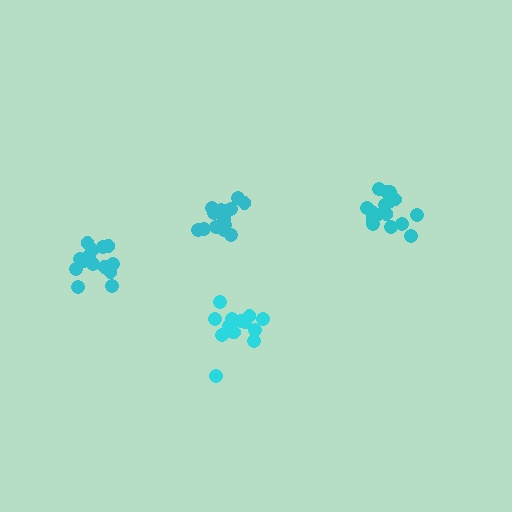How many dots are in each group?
Group 1: 14 dots, Group 2: 14 dots, Group 3: 16 dots, Group 4: 17 dots (61 total).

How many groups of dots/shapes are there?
There are 4 groups.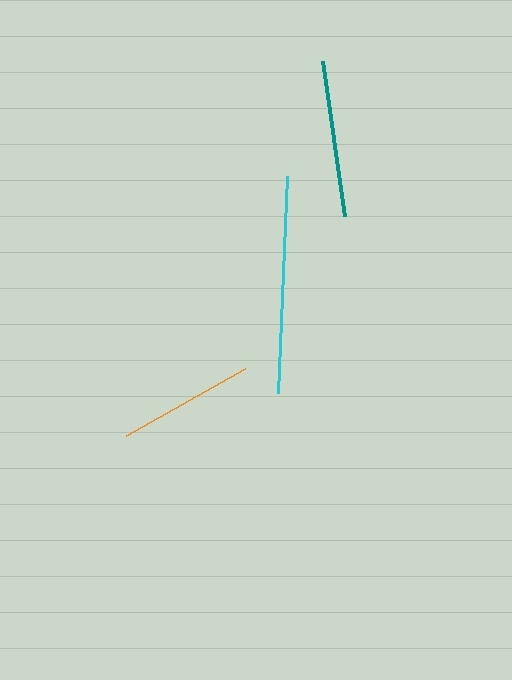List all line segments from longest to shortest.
From longest to shortest: cyan, teal, orange.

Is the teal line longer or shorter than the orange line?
The teal line is longer than the orange line.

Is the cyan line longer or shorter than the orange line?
The cyan line is longer than the orange line.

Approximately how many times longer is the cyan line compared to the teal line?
The cyan line is approximately 1.4 times the length of the teal line.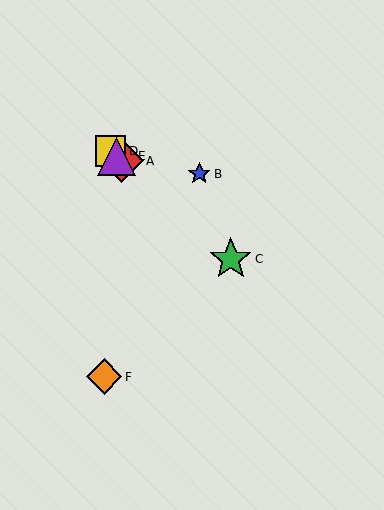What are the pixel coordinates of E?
Object E is at (116, 156).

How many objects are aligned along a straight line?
4 objects (A, C, D, E) are aligned along a straight line.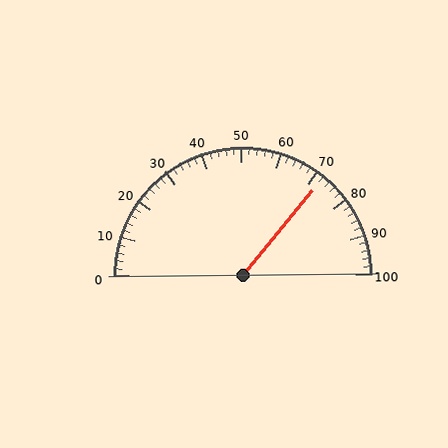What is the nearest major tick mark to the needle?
The nearest major tick mark is 70.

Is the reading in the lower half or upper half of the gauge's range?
The reading is in the upper half of the range (0 to 100).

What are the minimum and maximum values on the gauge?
The gauge ranges from 0 to 100.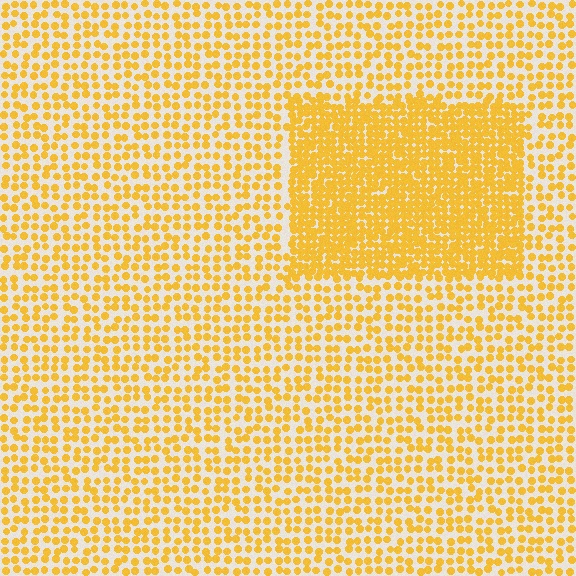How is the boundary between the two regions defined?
The boundary is defined by a change in element density (approximately 2.1x ratio). All elements are the same color, size, and shape.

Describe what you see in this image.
The image contains small yellow elements arranged at two different densities. A rectangle-shaped region is visible where the elements are more densely packed than the surrounding area.